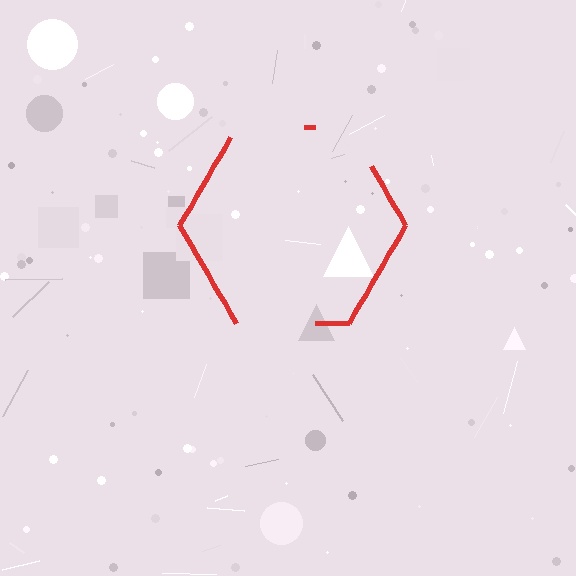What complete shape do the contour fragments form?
The contour fragments form a hexagon.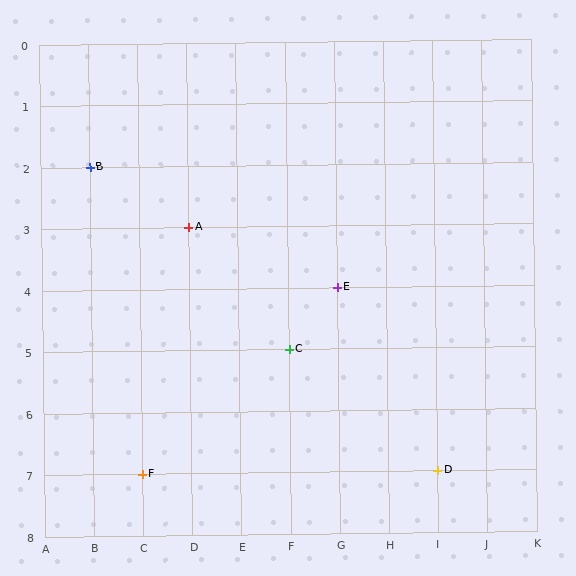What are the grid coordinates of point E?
Point E is at grid coordinates (G, 4).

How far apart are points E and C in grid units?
Points E and C are 1 column and 1 row apart (about 1.4 grid units diagonally).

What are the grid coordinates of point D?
Point D is at grid coordinates (I, 7).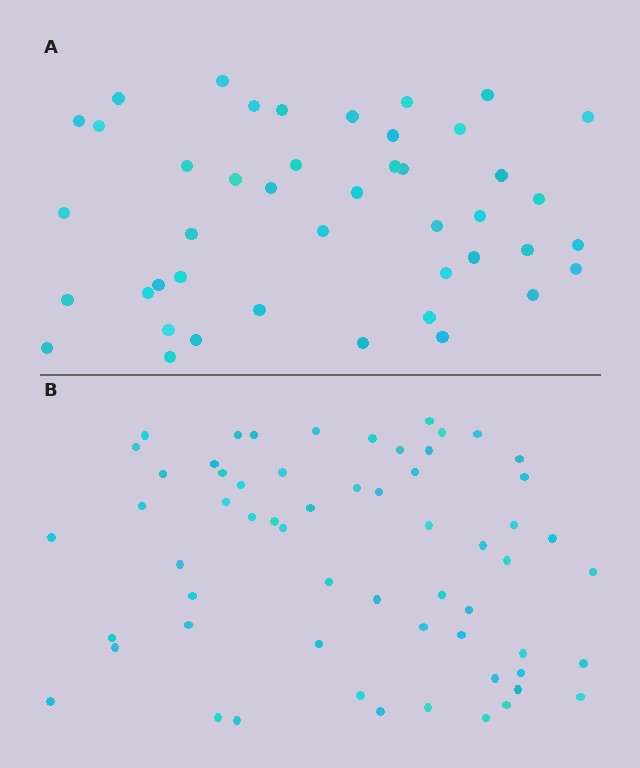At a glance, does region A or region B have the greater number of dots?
Region B (the bottom region) has more dots.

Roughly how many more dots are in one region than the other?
Region B has approximately 15 more dots than region A.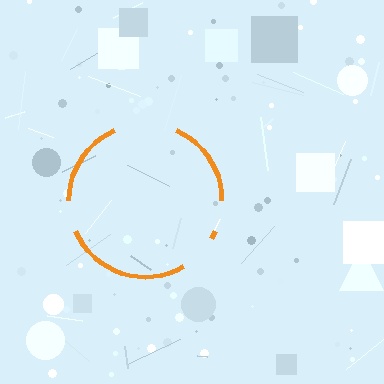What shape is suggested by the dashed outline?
The dashed outline suggests a circle.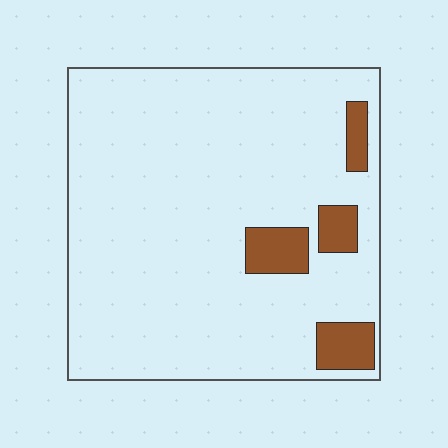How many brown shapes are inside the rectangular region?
4.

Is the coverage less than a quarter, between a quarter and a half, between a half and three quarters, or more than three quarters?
Less than a quarter.